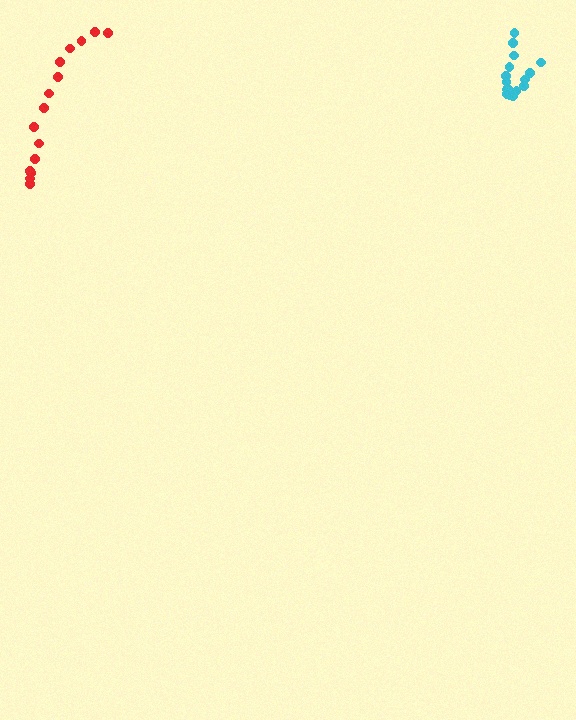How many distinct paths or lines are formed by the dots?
There are 2 distinct paths.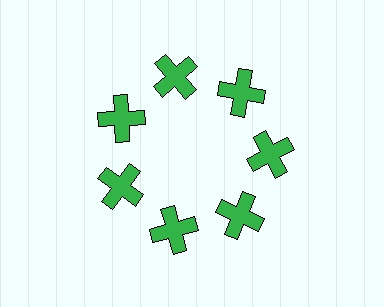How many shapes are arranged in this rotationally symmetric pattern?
There are 7 shapes, arranged in 7 groups of 1.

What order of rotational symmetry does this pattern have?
This pattern has 7-fold rotational symmetry.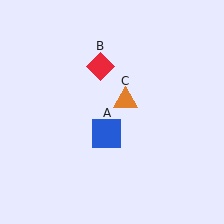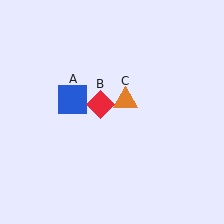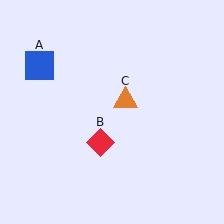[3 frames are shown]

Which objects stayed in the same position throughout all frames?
Orange triangle (object C) remained stationary.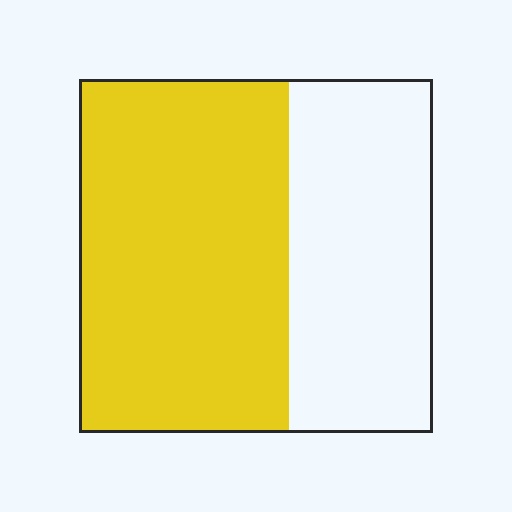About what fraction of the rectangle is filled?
About three fifths (3/5).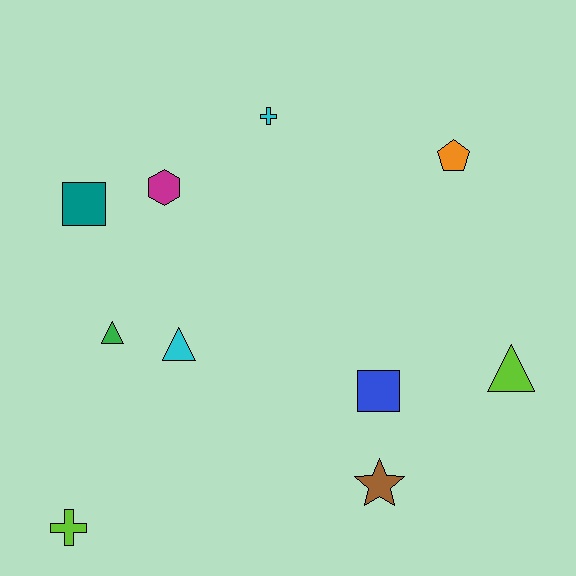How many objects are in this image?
There are 10 objects.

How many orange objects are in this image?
There is 1 orange object.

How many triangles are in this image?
There are 3 triangles.